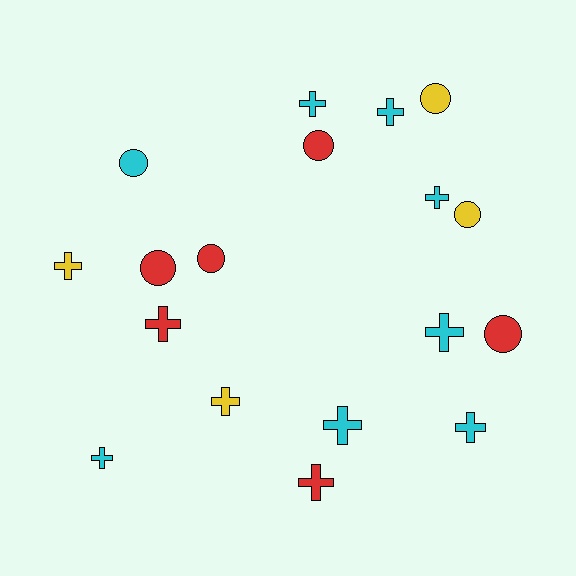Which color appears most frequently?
Cyan, with 8 objects.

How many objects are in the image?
There are 18 objects.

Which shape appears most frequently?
Cross, with 11 objects.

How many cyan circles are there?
There is 1 cyan circle.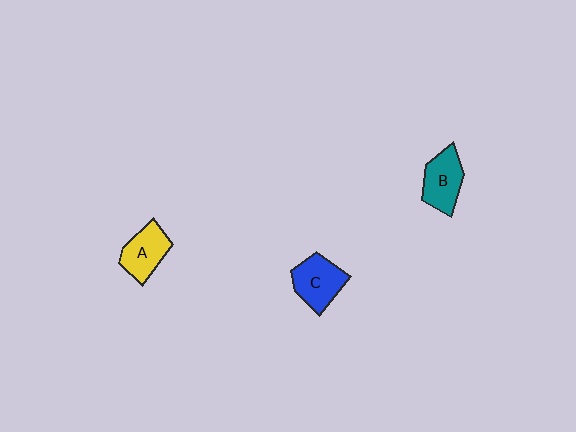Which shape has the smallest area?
Shape A (yellow).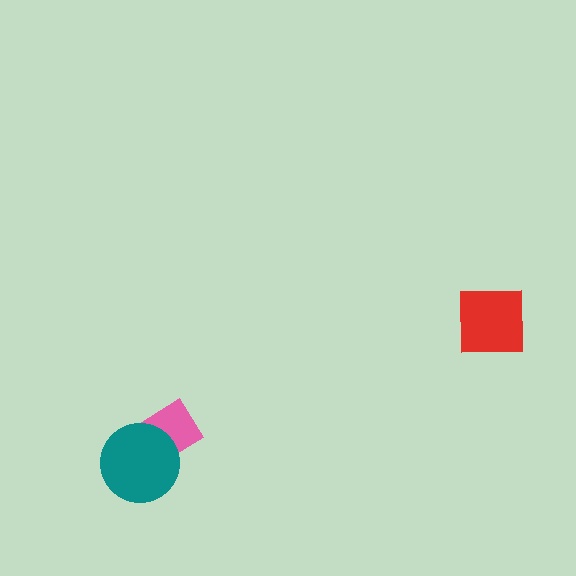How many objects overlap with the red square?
0 objects overlap with the red square.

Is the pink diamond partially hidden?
Yes, it is partially covered by another shape.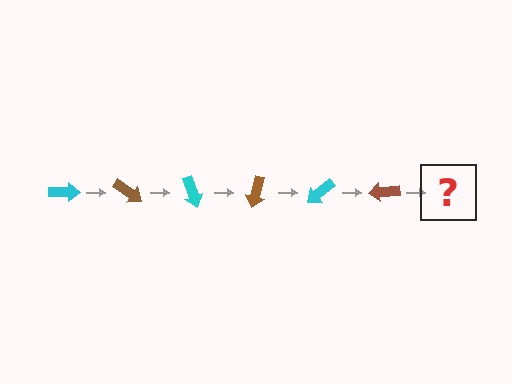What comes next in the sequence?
The next element should be a cyan arrow, rotated 210 degrees from the start.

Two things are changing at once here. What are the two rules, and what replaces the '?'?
The two rules are that it rotates 35 degrees each step and the color cycles through cyan and brown. The '?' should be a cyan arrow, rotated 210 degrees from the start.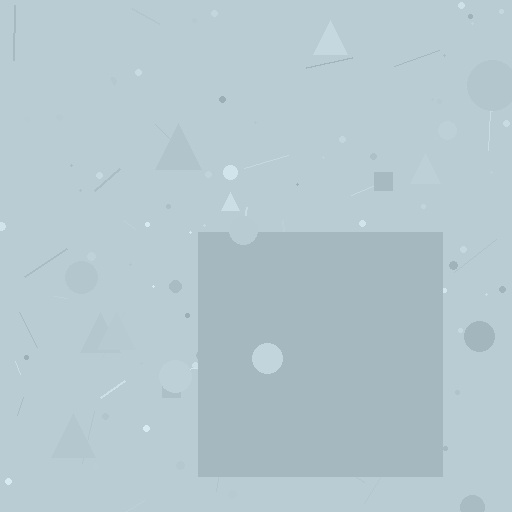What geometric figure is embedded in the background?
A square is embedded in the background.